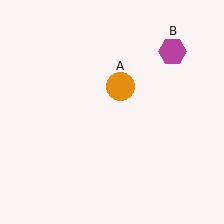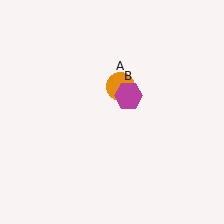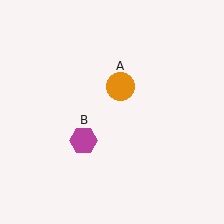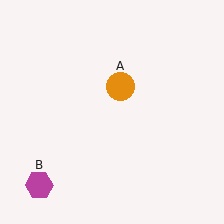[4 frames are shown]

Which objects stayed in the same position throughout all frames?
Orange circle (object A) remained stationary.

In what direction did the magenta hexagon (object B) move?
The magenta hexagon (object B) moved down and to the left.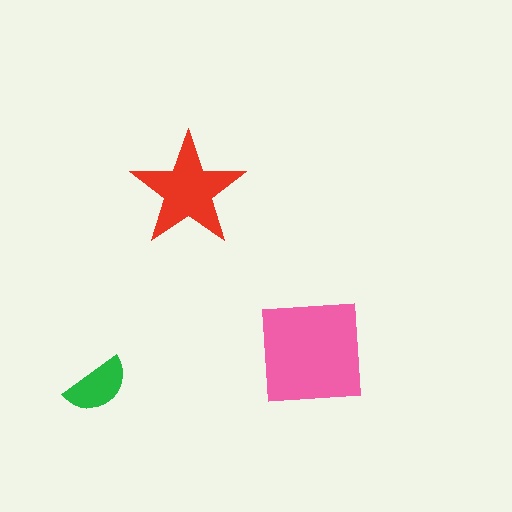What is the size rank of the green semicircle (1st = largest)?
3rd.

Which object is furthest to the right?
The pink square is rightmost.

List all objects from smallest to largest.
The green semicircle, the red star, the pink square.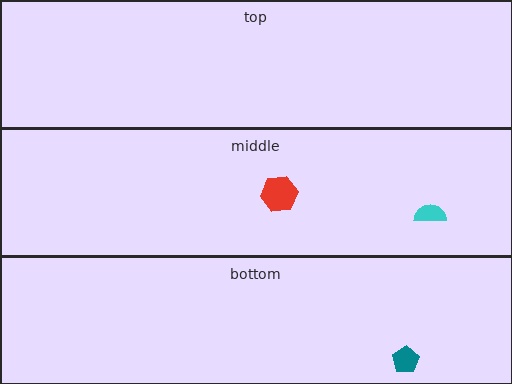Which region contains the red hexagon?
The middle region.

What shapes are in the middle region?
The red hexagon, the cyan semicircle.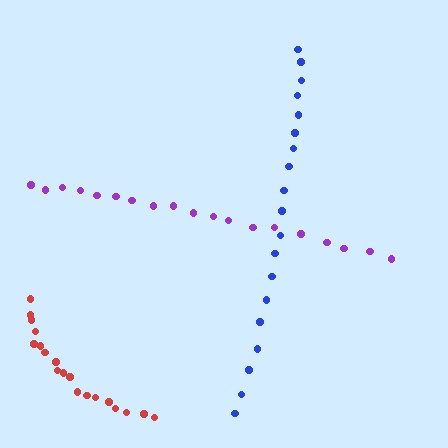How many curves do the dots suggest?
There are 3 distinct paths.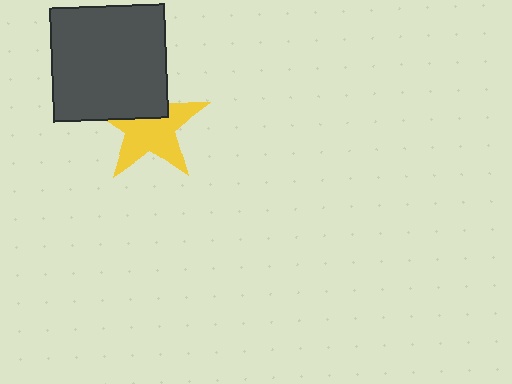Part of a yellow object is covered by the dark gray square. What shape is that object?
It is a star.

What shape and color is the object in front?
The object in front is a dark gray square.